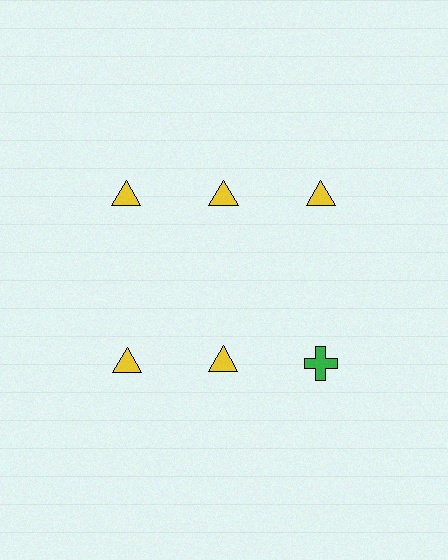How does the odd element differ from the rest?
It differs in both color (green instead of yellow) and shape (cross instead of triangle).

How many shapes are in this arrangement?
There are 6 shapes arranged in a grid pattern.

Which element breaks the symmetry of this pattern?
The green cross in the second row, center column breaks the symmetry. All other shapes are yellow triangles.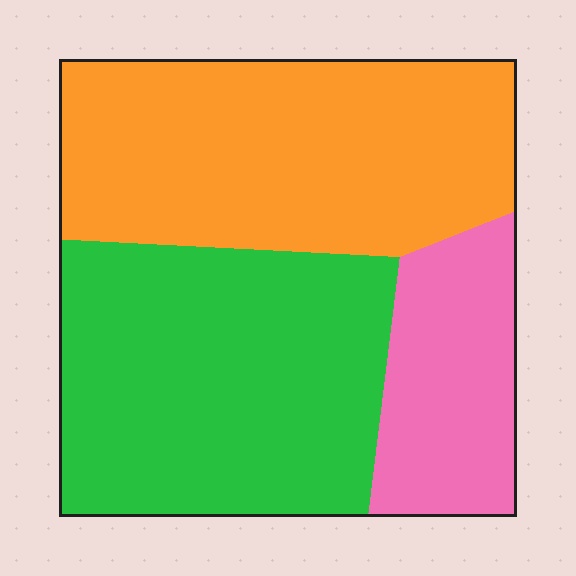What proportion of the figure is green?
Green takes up about two fifths (2/5) of the figure.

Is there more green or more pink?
Green.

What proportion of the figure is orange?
Orange takes up about two fifths (2/5) of the figure.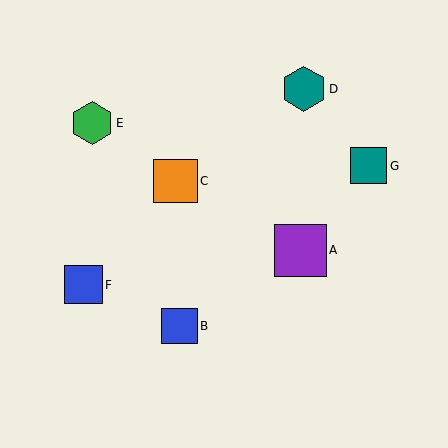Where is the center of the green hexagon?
The center of the green hexagon is at (92, 123).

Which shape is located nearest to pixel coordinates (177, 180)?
The orange square (labeled C) at (176, 181) is nearest to that location.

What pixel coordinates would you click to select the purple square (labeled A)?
Click at (300, 250) to select the purple square A.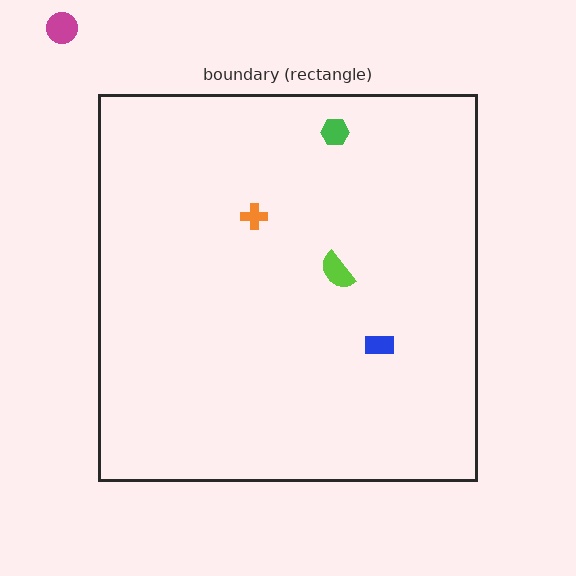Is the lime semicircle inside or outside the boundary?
Inside.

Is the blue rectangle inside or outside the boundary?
Inside.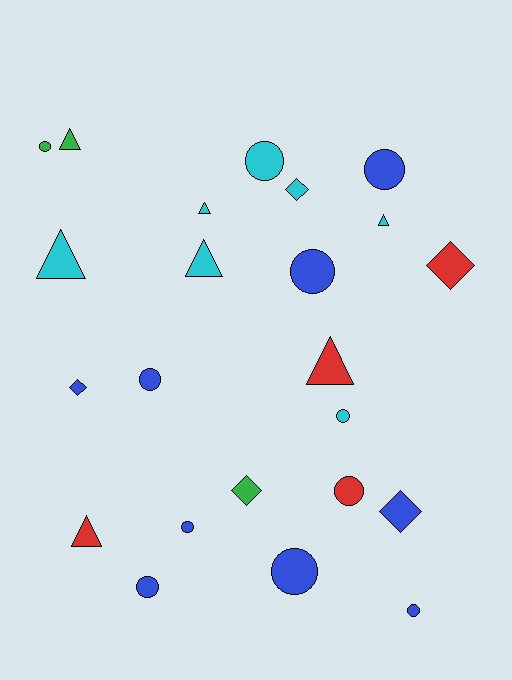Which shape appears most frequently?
Circle, with 11 objects.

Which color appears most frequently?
Blue, with 9 objects.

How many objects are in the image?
There are 23 objects.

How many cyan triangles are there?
There are 4 cyan triangles.